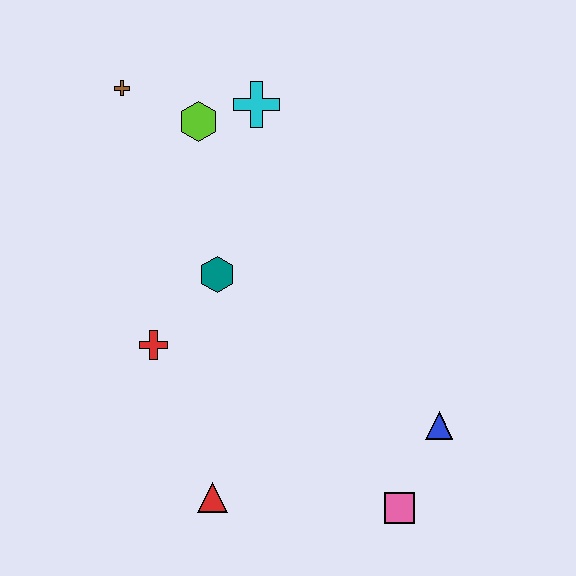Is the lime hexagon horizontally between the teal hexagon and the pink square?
No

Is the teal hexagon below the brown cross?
Yes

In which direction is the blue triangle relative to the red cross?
The blue triangle is to the right of the red cross.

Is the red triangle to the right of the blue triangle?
No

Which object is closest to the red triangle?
The red cross is closest to the red triangle.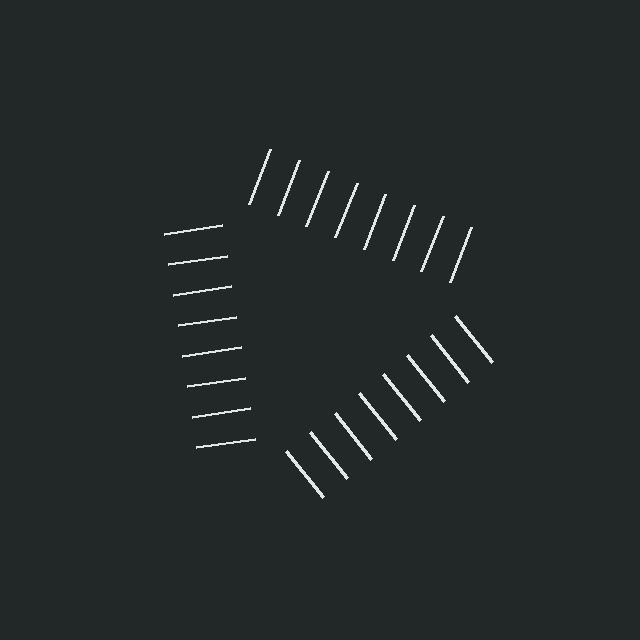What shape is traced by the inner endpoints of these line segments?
An illusory triangle — the line segments terminate on its edges but no continuous stroke is drawn.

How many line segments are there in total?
24 — 8 along each of the 3 edges.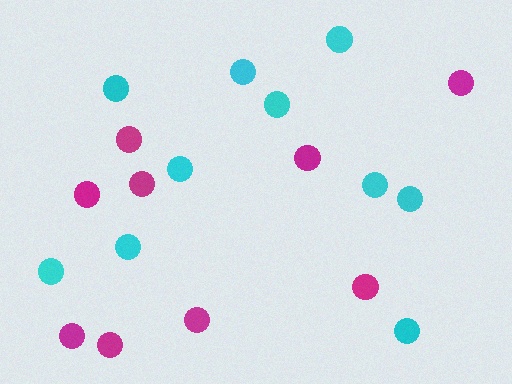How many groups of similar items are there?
There are 2 groups: one group of magenta circles (9) and one group of cyan circles (10).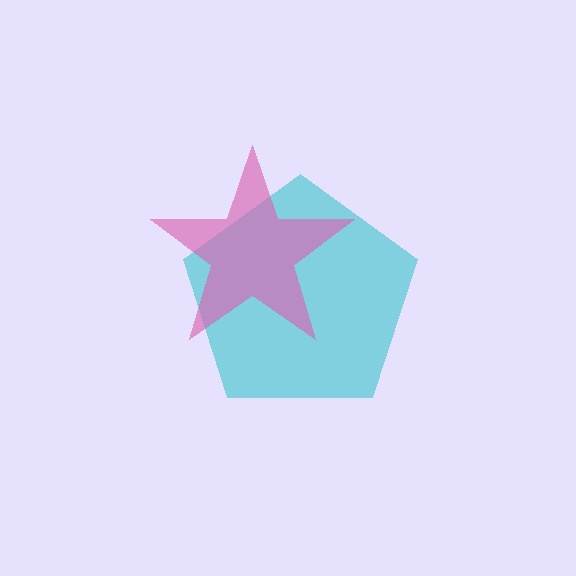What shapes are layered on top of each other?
The layered shapes are: a cyan pentagon, a pink star.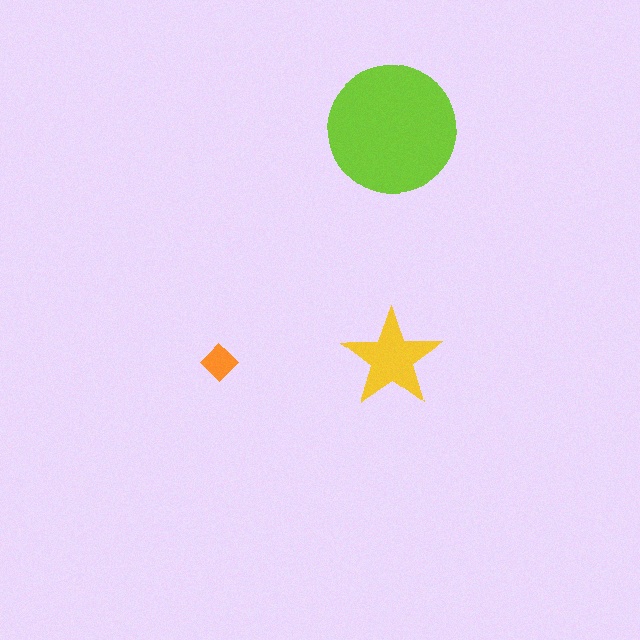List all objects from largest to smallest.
The lime circle, the yellow star, the orange diamond.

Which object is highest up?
The lime circle is topmost.